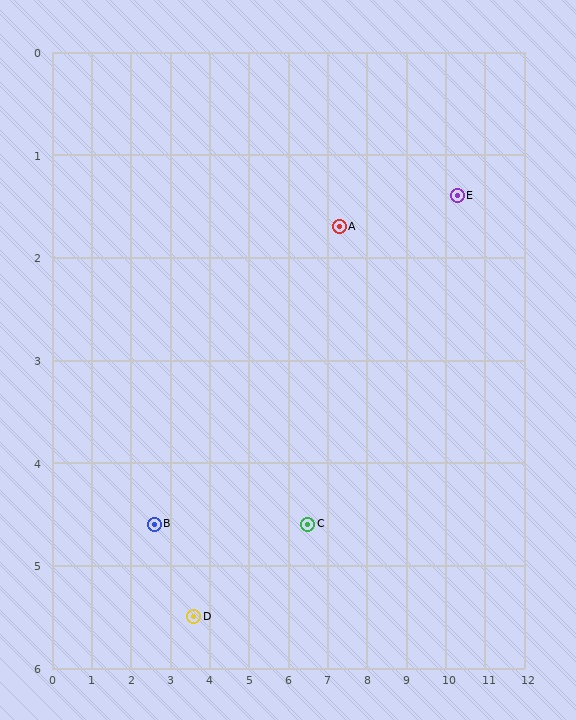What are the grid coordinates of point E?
Point E is at approximately (10.3, 1.4).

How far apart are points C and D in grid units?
Points C and D are about 3.0 grid units apart.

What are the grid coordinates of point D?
Point D is at approximately (3.6, 5.5).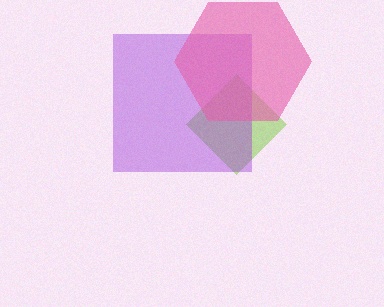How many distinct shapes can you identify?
There are 3 distinct shapes: a lime diamond, a purple square, a pink hexagon.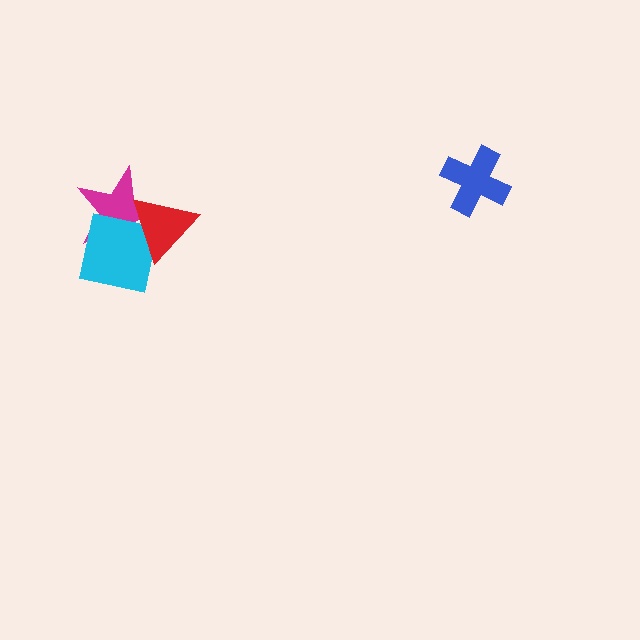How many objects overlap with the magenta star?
2 objects overlap with the magenta star.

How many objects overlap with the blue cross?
0 objects overlap with the blue cross.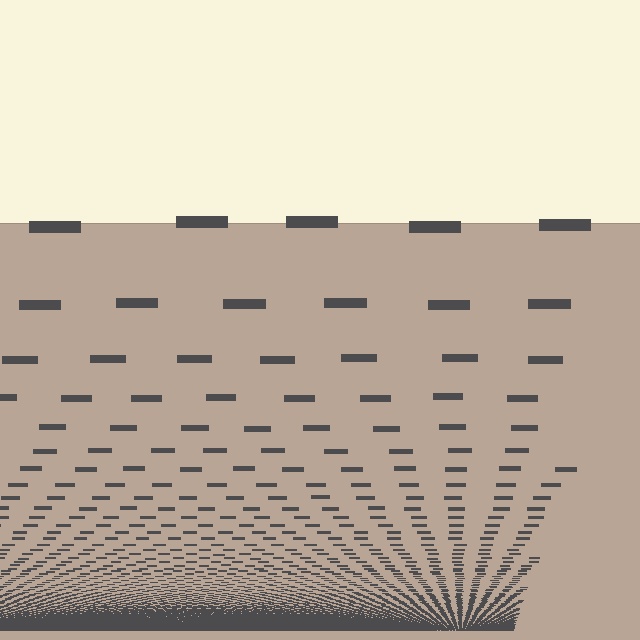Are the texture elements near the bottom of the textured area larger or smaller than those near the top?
Smaller. The gradient is inverted — elements near the bottom are smaller and denser.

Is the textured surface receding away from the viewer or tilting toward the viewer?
The surface appears to tilt toward the viewer. Texture elements get larger and sparser toward the top.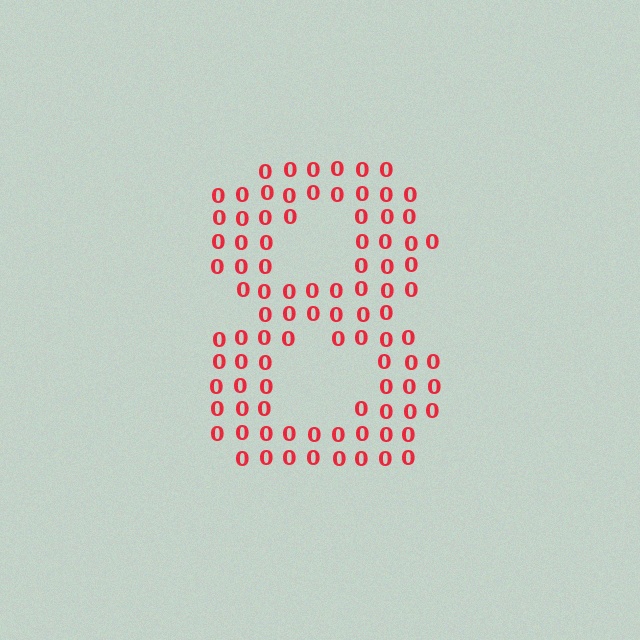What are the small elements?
The small elements are digit 0's.